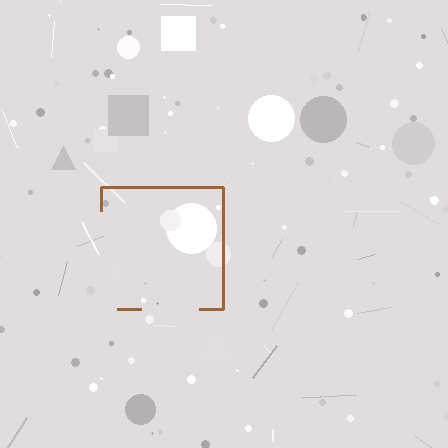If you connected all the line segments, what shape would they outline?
They would outline a square.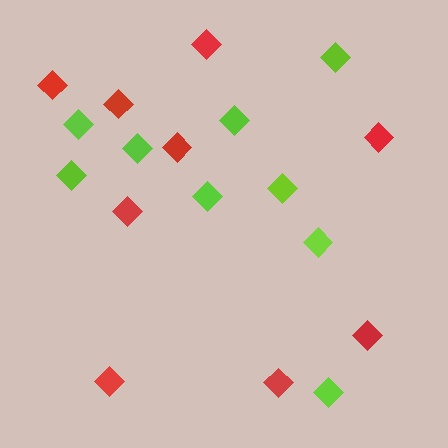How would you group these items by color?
There are 2 groups: one group of lime diamonds (9) and one group of red diamonds (9).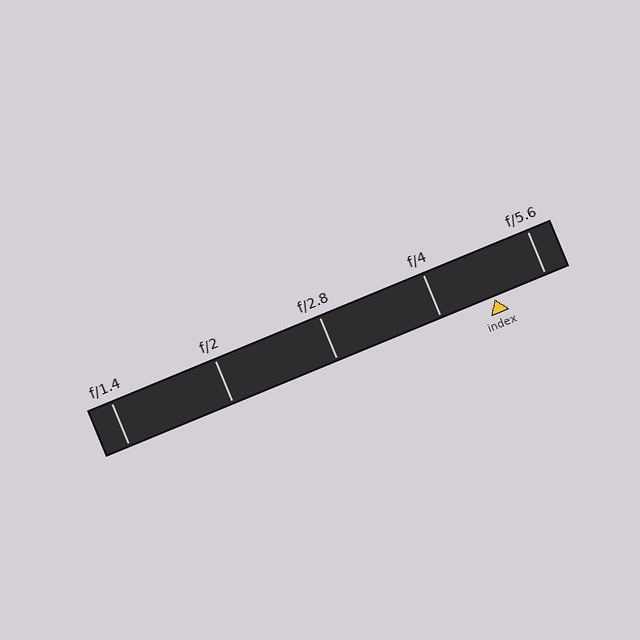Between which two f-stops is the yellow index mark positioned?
The index mark is between f/4 and f/5.6.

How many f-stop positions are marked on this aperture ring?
There are 5 f-stop positions marked.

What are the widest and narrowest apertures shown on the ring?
The widest aperture shown is f/1.4 and the narrowest is f/5.6.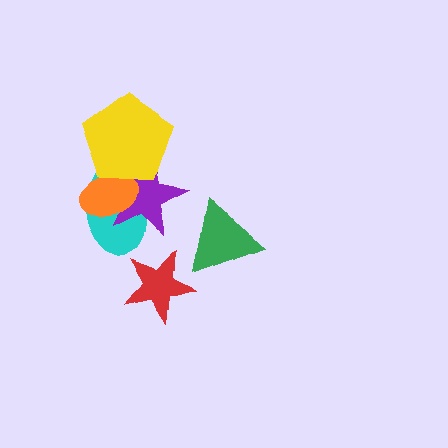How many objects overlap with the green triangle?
0 objects overlap with the green triangle.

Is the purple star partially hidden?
Yes, it is partially covered by another shape.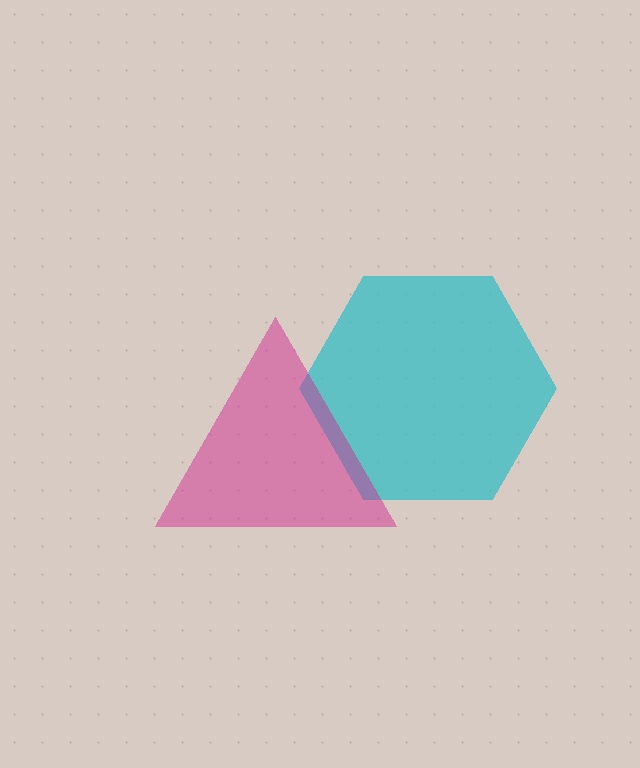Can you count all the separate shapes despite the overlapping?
Yes, there are 2 separate shapes.